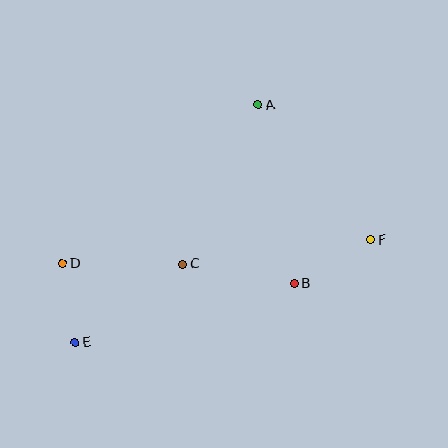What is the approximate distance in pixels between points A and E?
The distance between A and E is approximately 300 pixels.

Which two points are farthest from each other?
Points E and F are farthest from each other.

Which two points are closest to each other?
Points D and E are closest to each other.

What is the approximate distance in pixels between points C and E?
The distance between C and E is approximately 133 pixels.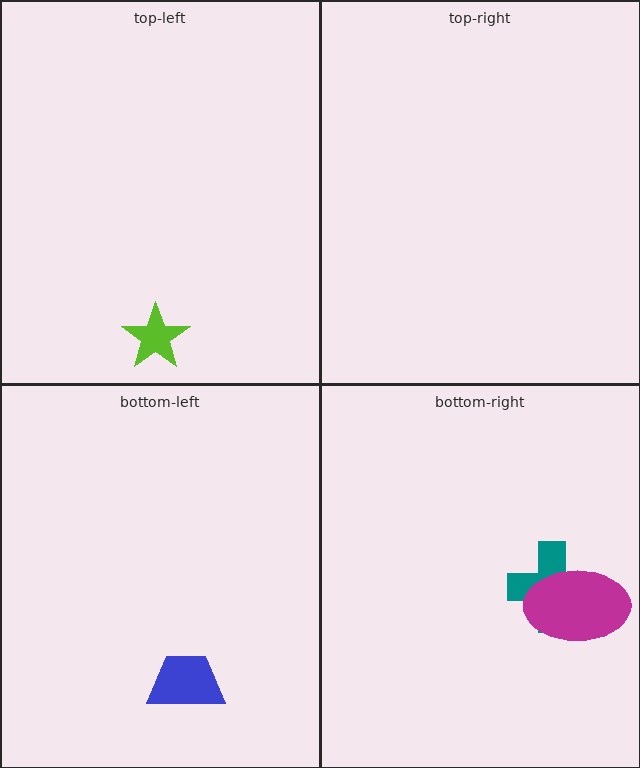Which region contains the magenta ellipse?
The bottom-right region.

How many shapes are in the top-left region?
1.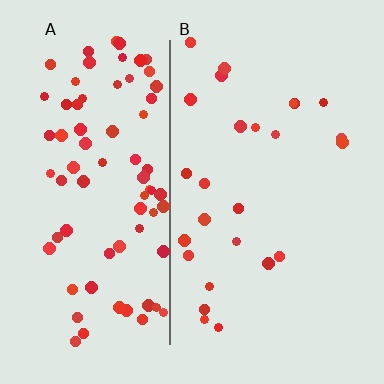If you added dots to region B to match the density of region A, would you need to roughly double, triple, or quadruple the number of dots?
Approximately triple.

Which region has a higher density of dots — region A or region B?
A (the left).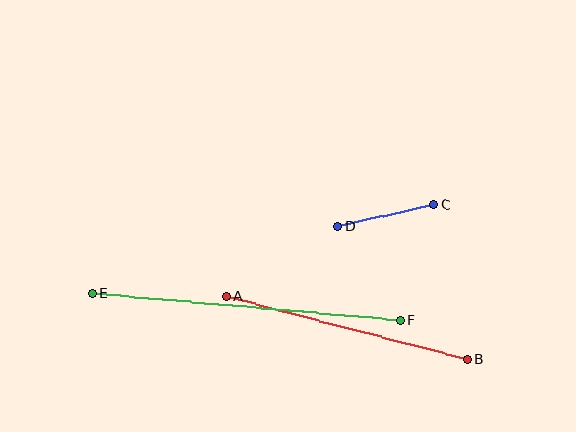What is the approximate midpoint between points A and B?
The midpoint is at approximately (346, 328) pixels.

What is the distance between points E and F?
The distance is approximately 310 pixels.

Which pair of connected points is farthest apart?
Points E and F are farthest apart.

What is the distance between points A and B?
The distance is approximately 249 pixels.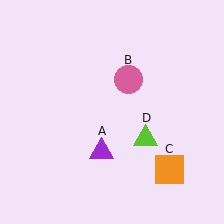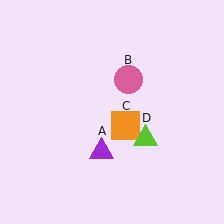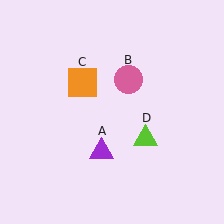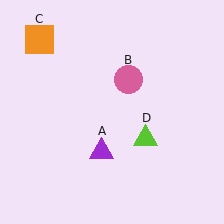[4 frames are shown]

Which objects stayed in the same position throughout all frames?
Purple triangle (object A) and pink circle (object B) and lime triangle (object D) remained stationary.